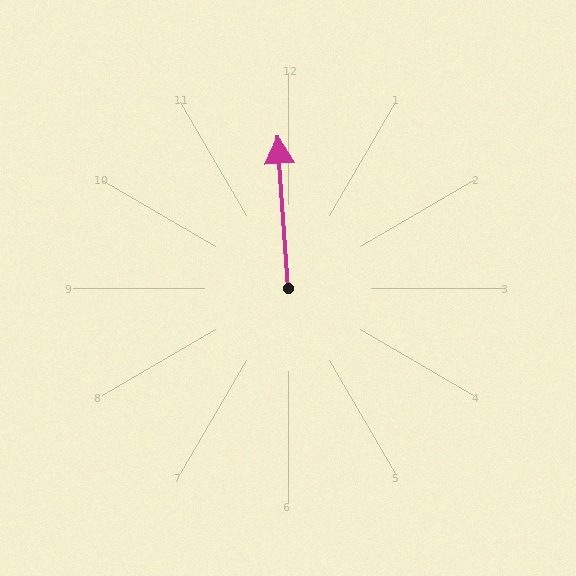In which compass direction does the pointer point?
North.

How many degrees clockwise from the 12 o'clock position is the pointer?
Approximately 356 degrees.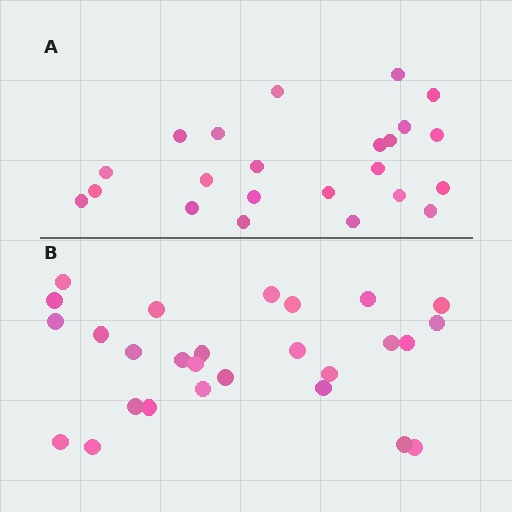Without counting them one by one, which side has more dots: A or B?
Region B (the bottom region) has more dots.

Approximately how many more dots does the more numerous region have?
Region B has about 4 more dots than region A.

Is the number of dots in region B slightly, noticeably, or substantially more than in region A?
Region B has only slightly more — the two regions are fairly close. The ratio is roughly 1.2 to 1.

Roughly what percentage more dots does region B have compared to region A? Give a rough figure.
About 15% more.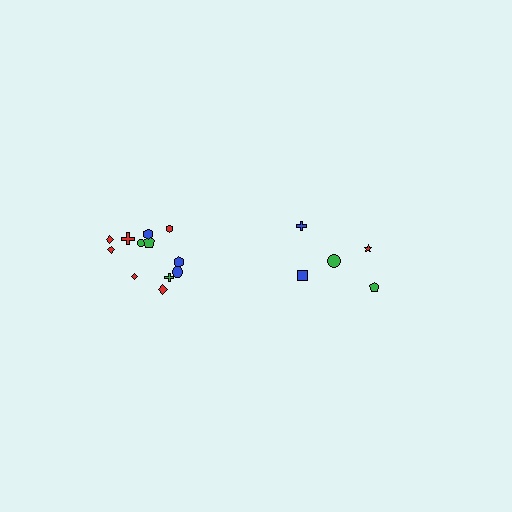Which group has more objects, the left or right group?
The left group.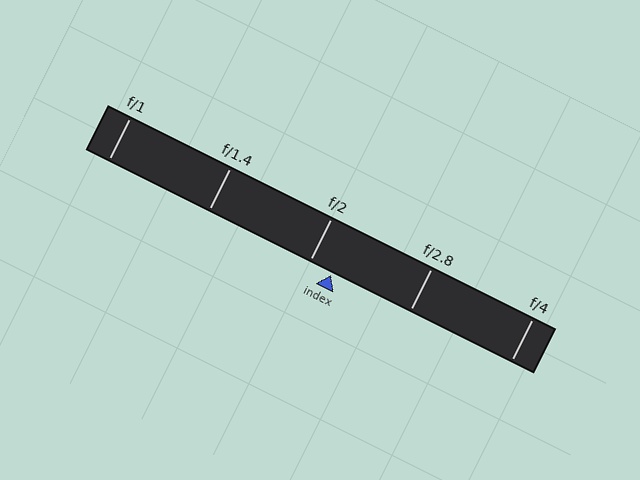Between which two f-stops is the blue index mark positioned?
The index mark is between f/2 and f/2.8.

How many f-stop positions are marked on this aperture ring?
There are 5 f-stop positions marked.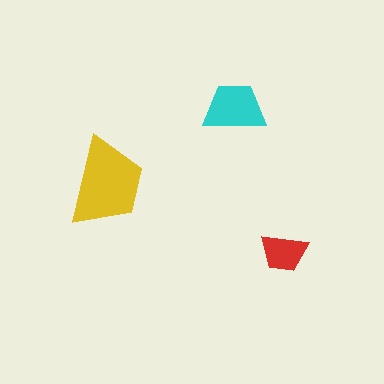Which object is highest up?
The cyan trapezoid is topmost.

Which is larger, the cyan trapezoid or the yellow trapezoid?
The yellow one.